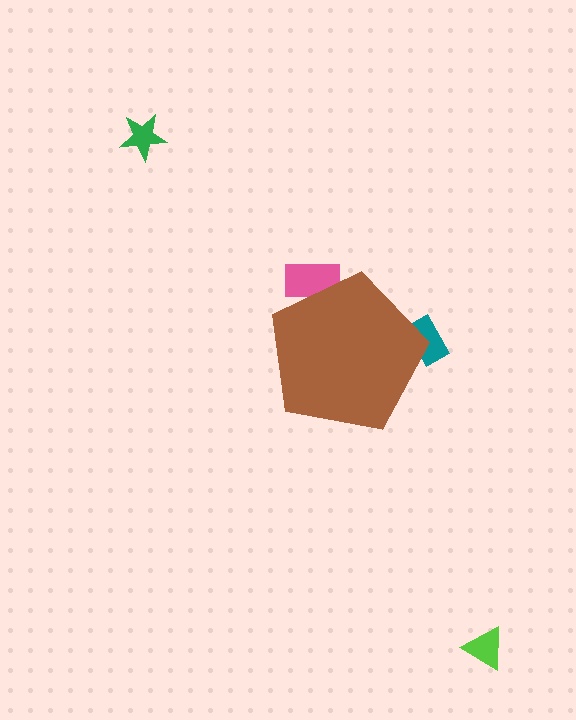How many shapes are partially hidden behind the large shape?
2 shapes are partially hidden.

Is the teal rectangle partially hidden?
Yes, the teal rectangle is partially hidden behind the brown pentagon.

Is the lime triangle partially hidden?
No, the lime triangle is fully visible.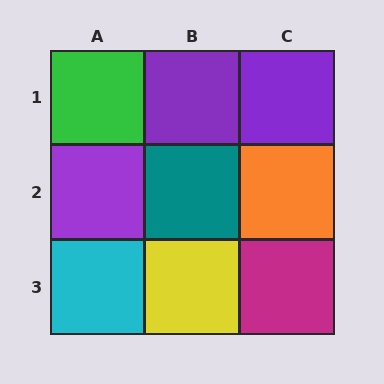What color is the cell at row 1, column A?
Green.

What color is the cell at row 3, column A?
Cyan.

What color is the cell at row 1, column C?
Purple.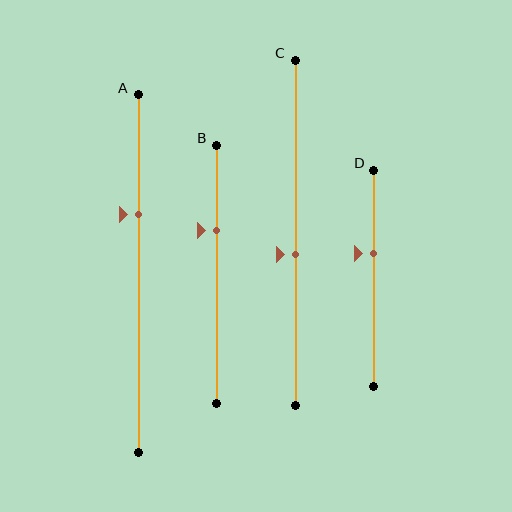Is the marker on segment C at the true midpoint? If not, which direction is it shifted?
No, the marker on segment C is shifted downward by about 6% of the segment length.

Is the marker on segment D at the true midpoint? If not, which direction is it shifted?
No, the marker on segment D is shifted upward by about 11% of the segment length.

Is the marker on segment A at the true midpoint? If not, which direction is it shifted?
No, the marker on segment A is shifted upward by about 17% of the segment length.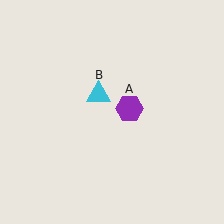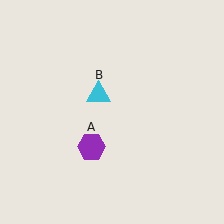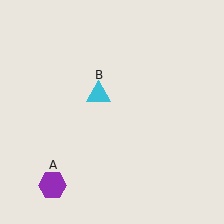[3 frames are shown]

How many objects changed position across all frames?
1 object changed position: purple hexagon (object A).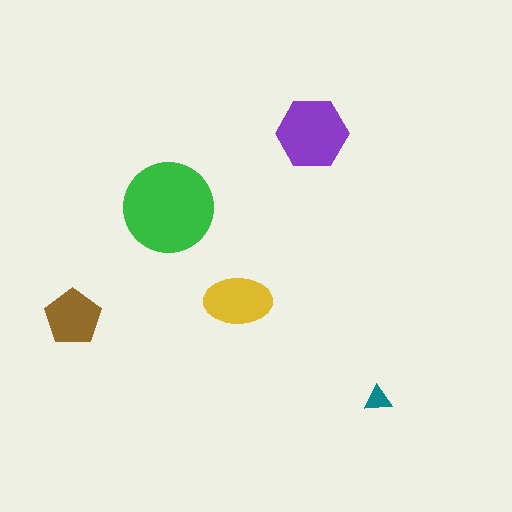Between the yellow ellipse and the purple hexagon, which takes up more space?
The purple hexagon.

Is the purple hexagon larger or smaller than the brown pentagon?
Larger.